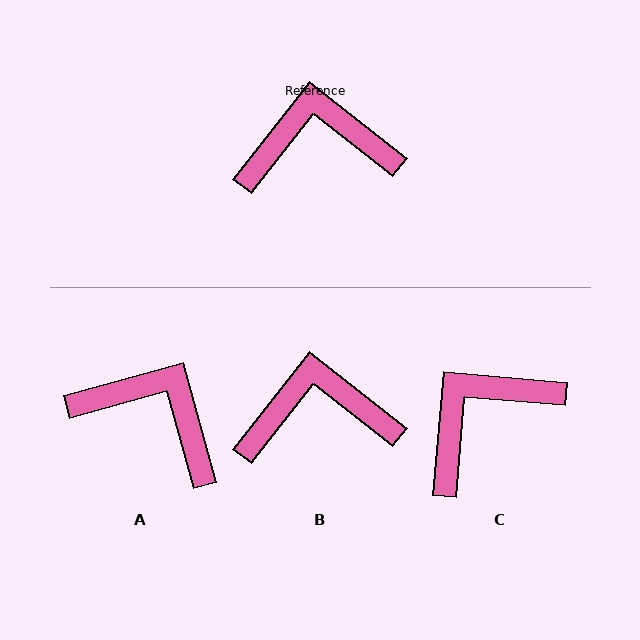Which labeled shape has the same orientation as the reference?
B.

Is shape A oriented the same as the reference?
No, it is off by about 37 degrees.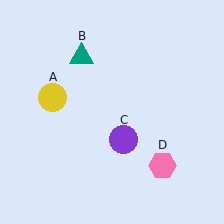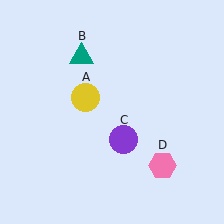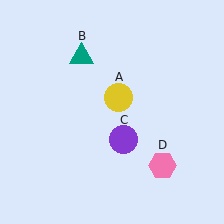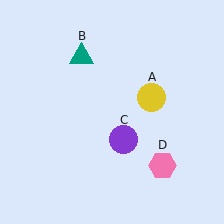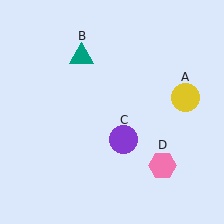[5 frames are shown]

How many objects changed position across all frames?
1 object changed position: yellow circle (object A).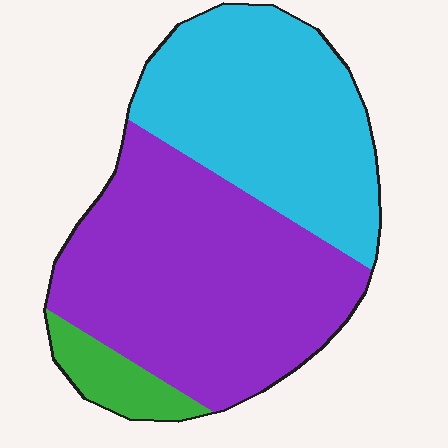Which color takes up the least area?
Green, at roughly 10%.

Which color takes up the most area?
Purple, at roughly 55%.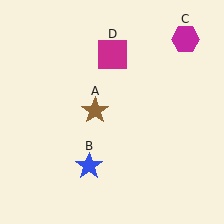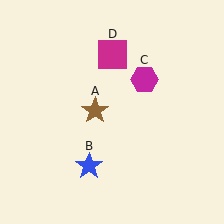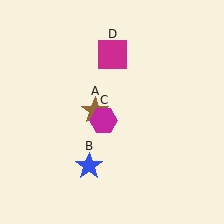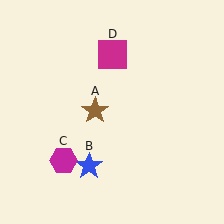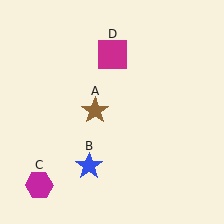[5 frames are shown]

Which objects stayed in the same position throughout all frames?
Brown star (object A) and blue star (object B) and magenta square (object D) remained stationary.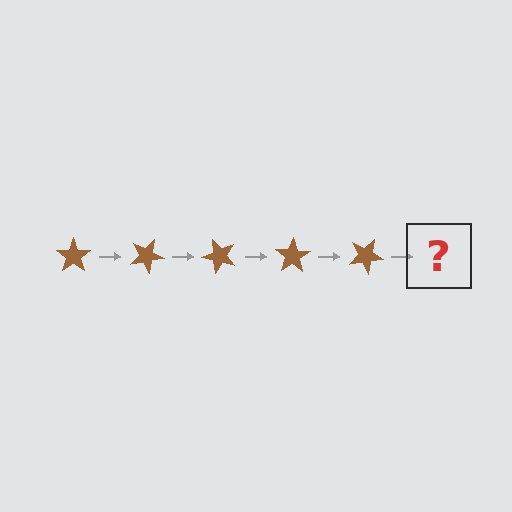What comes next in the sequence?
The next element should be a brown star rotated 125 degrees.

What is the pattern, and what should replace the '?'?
The pattern is that the star rotates 25 degrees each step. The '?' should be a brown star rotated 125 degrees.